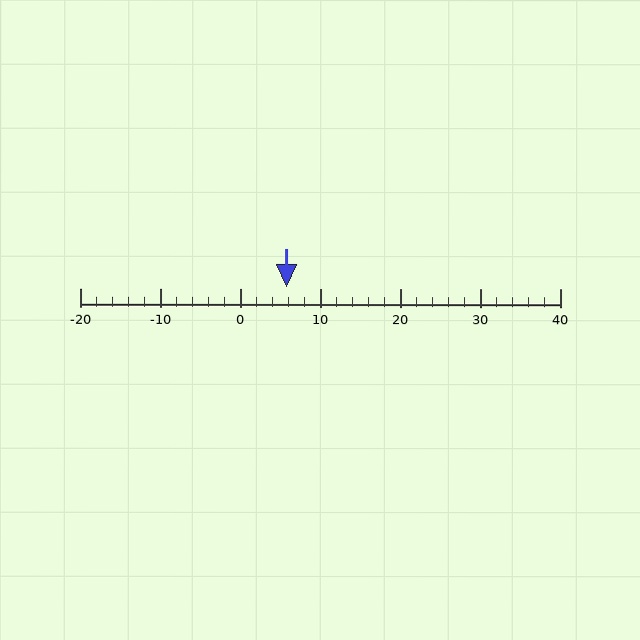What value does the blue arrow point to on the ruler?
The blue arrow points to approximately 6.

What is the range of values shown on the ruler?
The ruler shows values from -20 to 40.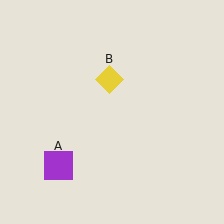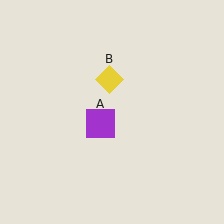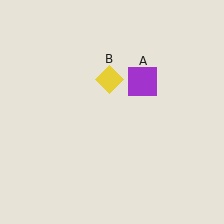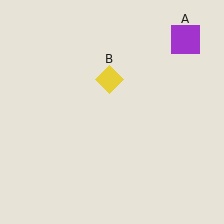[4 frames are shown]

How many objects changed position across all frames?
1 object changed position: purple square (object A).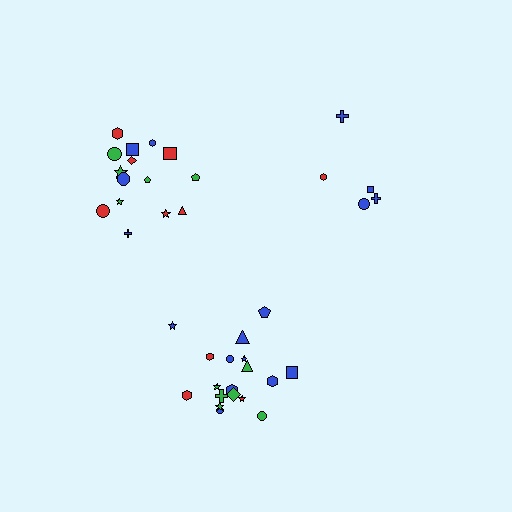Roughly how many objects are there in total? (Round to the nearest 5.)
Roughly 40 objects in total.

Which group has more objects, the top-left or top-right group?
The top-left group.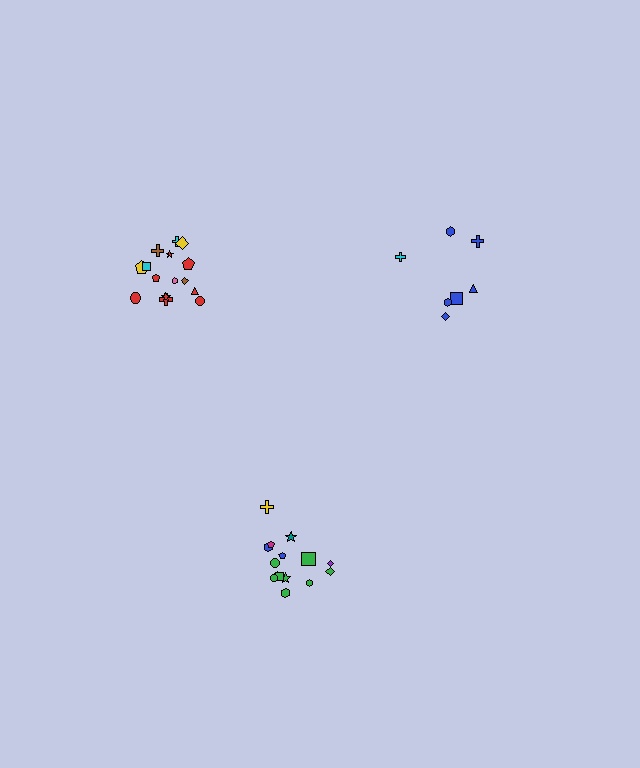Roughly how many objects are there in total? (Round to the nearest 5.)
Roughly 35 objects in total.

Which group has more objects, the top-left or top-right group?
The top-left group.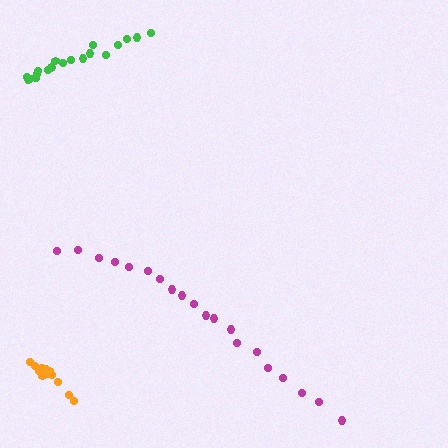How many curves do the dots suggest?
There are 3 distinct paths.